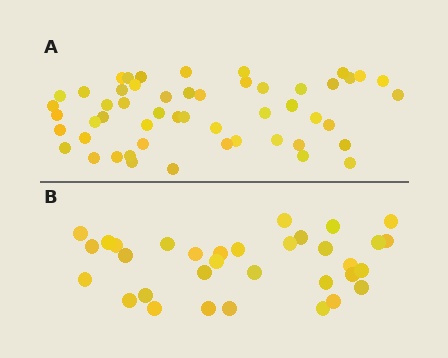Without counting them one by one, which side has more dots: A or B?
Region A (the top region) has more dots.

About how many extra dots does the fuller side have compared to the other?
Region A has approximately 20 more dots than region B.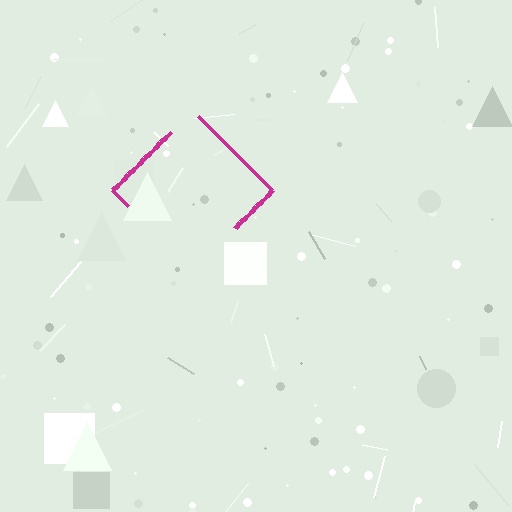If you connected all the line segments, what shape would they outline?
They would outline a diamond.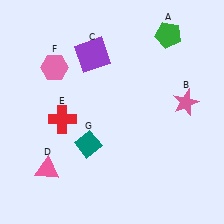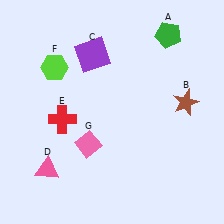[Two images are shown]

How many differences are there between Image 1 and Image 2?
There are 3 differences between the two images.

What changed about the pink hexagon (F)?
In Image 1, F is pink. In Image 2, it changed to lime.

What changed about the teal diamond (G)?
In Image 1, G is teal. In Image 2, it changed to pink.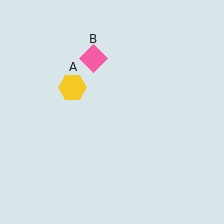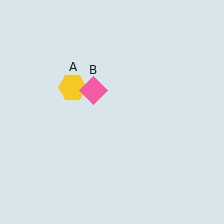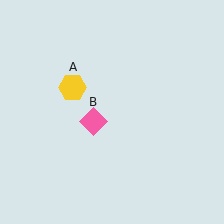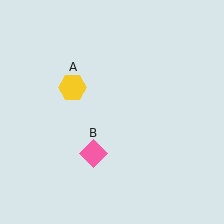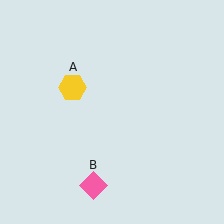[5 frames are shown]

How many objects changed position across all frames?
1 object changed position: pink diamond (object B).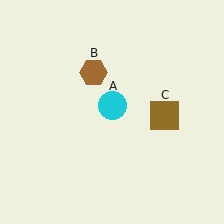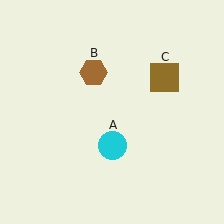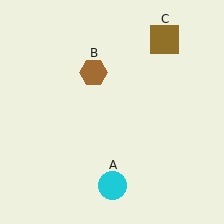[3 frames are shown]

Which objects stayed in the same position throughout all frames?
Brown hexagon (object B) remained stationary.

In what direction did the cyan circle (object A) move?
The cyan circle (object A) moved down.